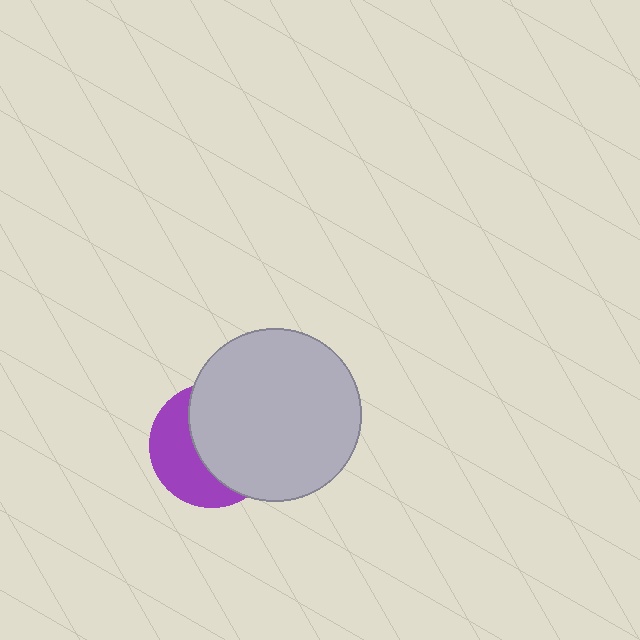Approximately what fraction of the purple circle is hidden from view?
Roughly 59% of the purple circle is hidden behind the light gray circle.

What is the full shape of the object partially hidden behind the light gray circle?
The partially hidden object is a purple circle.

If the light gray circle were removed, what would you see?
You would see the complete purple circle.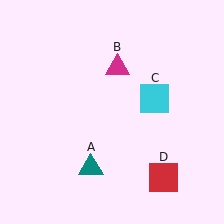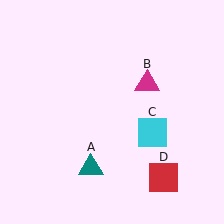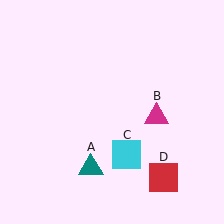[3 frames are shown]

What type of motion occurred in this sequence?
The magenta triangle (object B), cyan square (object C) rotated clockwise around the center of the scene.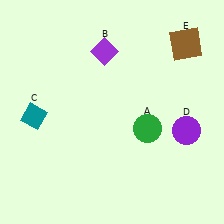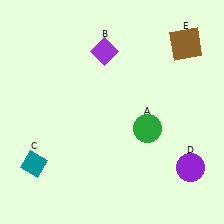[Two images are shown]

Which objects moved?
The objects that moved are: the teal diamond (C), the purple circle (D).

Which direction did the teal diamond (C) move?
The teal diamond (C) moved down.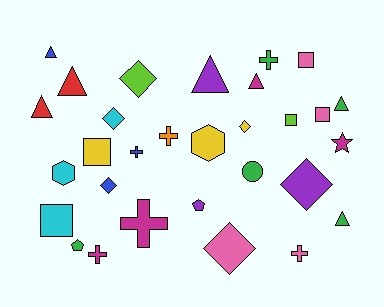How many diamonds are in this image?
There are 6 diamonds.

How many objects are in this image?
There are 30 objects.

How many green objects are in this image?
There are 5 green objects.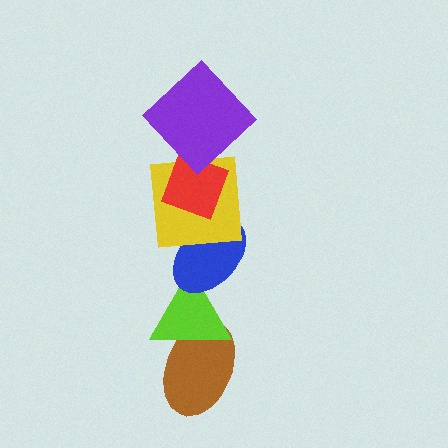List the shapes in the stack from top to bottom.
From top to bottom: the purple diamond, the red diamond, the yellow square, the blue ellipse, the lime triangle, the brown ellipse.